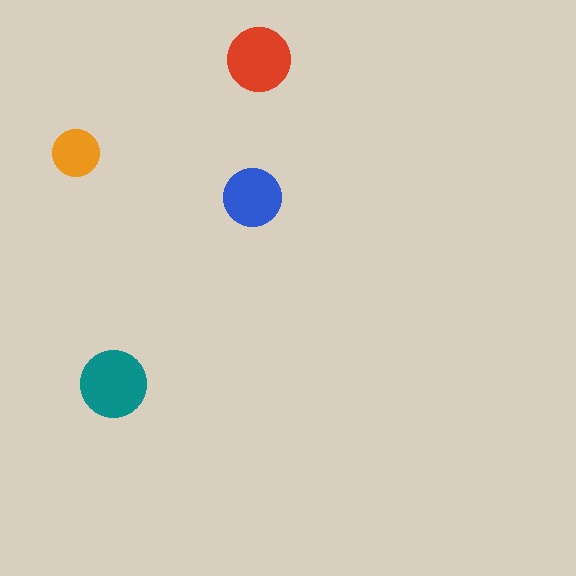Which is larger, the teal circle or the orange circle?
The teal one.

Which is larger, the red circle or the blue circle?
The red one.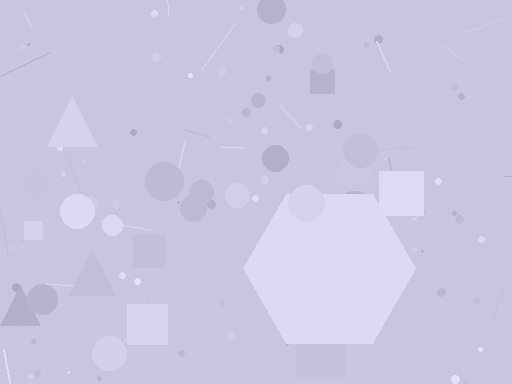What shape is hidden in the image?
A hexagon is hidden in the image.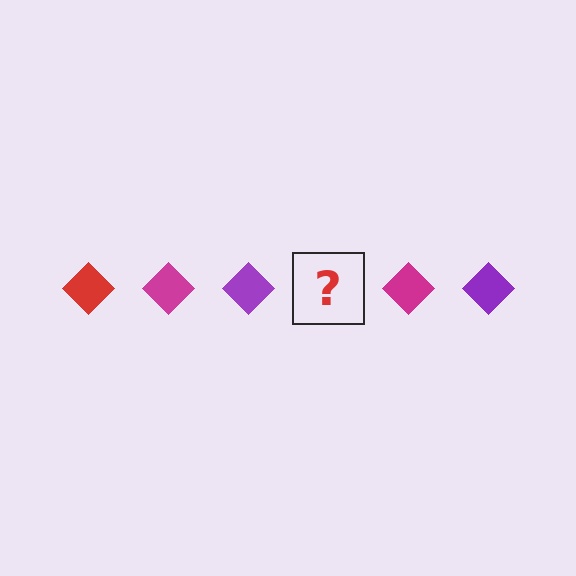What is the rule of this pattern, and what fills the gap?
The rule is that the pattern cycles through red, magenta, purple diamonds. The gap should be filled with a red diamond.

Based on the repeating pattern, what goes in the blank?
The blank should be a red diamond.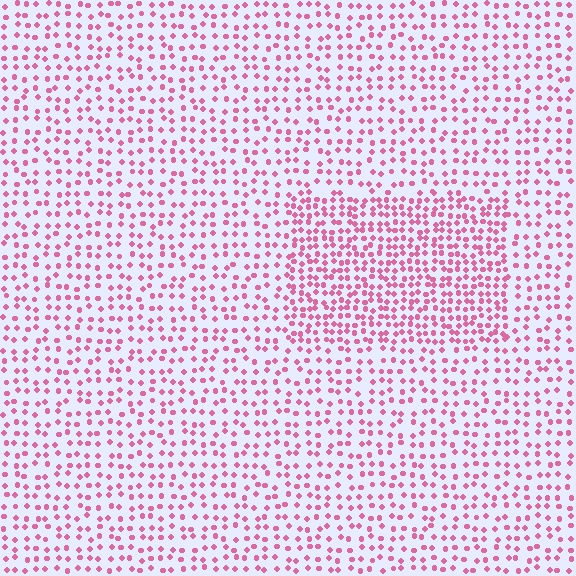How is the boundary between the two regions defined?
The boundary is defined by a change in element density (approximately 1.8x ratio). All elements are the same color, size, and shape.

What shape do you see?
I see a rectangle.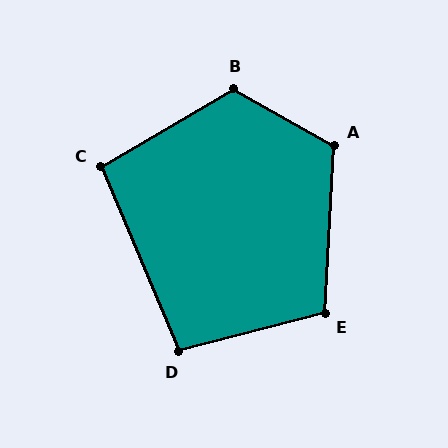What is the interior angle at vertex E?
Approximately 108 degrees (obtuse).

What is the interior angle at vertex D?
Approximately 98 degrees (obtuse).